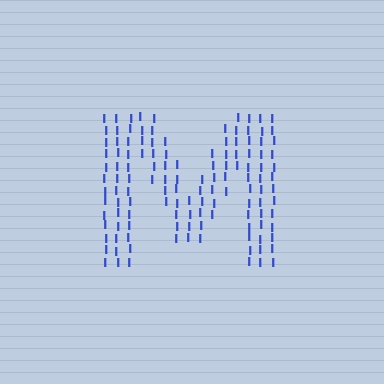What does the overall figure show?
The overall figure shows the letter M.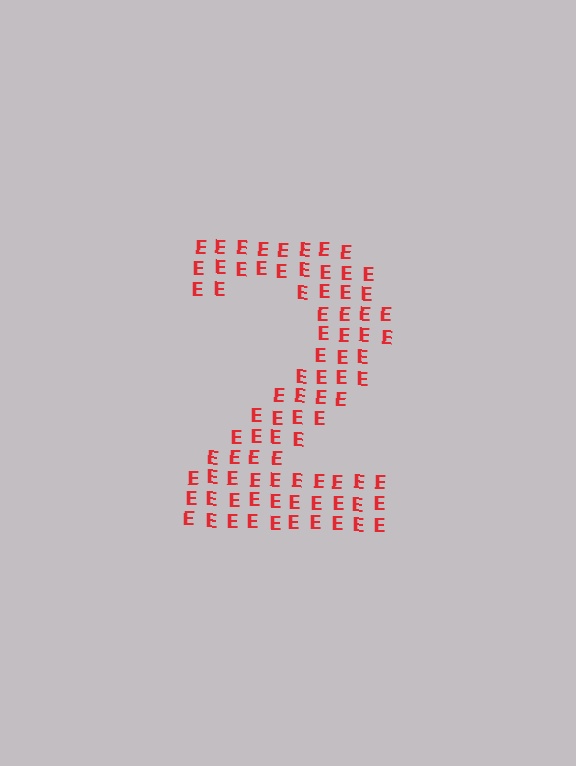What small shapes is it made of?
It is made of small letter E's.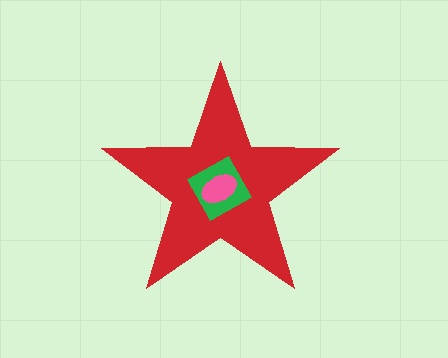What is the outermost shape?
The red star.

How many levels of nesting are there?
3.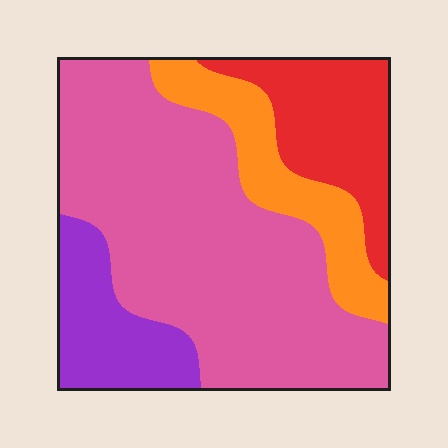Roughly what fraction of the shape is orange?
Orange covers 15% of the shape.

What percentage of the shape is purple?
Purple covers roughly 15% of the shape.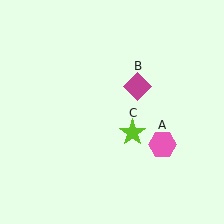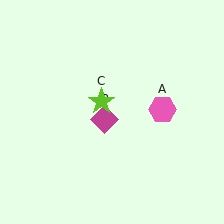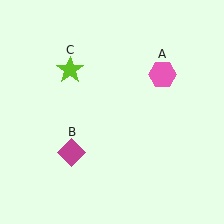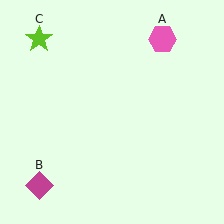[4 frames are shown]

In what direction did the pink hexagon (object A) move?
The pink hexagon (object A) moved up.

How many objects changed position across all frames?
3 objects changed position: pink hexagon (object A), magenta diamond (object B), lime star (object C).